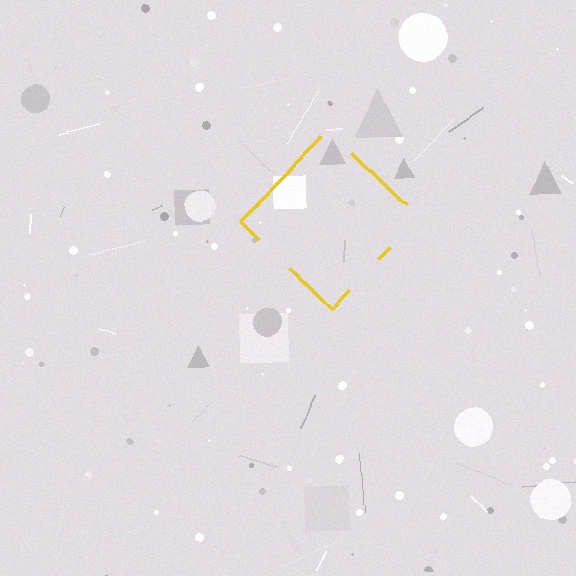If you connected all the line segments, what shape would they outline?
They would outline a diamond.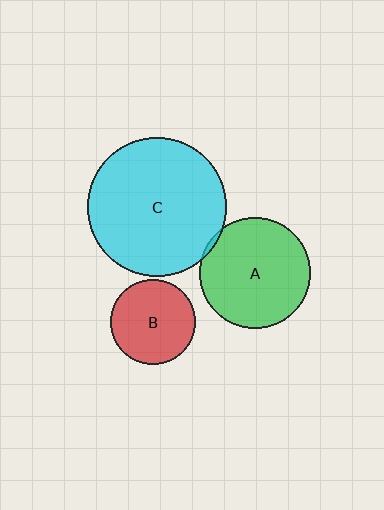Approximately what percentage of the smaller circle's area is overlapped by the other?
Approximately 5%.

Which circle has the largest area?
Circle C (cyan).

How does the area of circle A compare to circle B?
Approximately 1.7 times.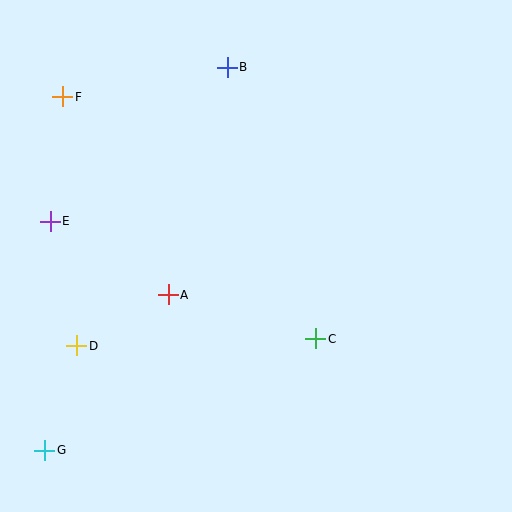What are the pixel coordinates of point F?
Point F is at (63, 97).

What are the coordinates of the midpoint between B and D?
The midpoint between B and D is at (152, 206).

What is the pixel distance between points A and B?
The distance between A and B is 235 pixels.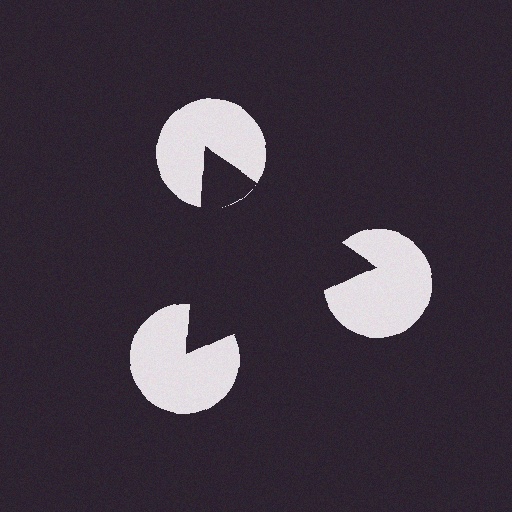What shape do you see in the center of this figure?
An illusory triangle — its edges are inferred from the aligned wedge cuts in the pac-man discs, not physically drawn.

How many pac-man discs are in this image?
There are 3 — one at each vertex of the illusory triangle.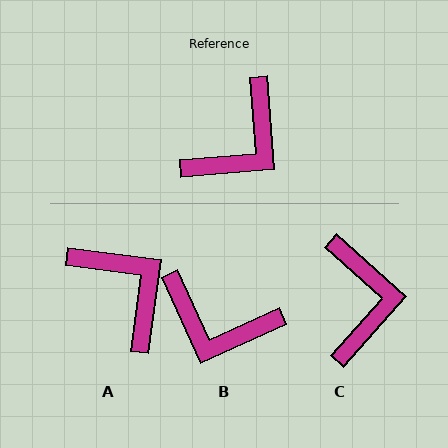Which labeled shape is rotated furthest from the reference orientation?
A, about 78 degrees away.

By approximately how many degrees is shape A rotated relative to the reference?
Approximately 78 degrees counter-clockwise.